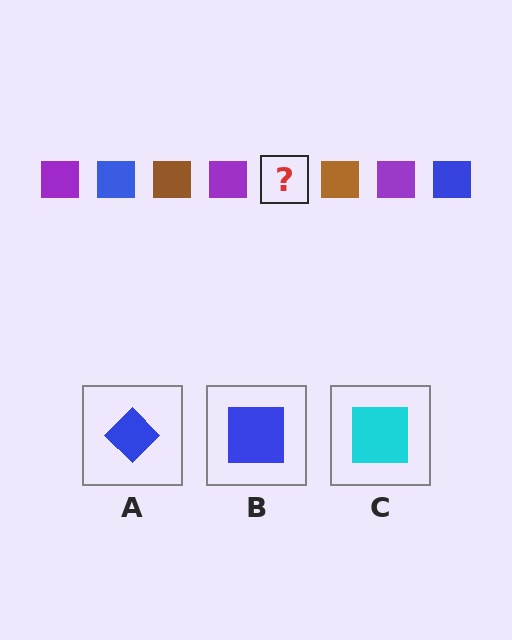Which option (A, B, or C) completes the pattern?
B.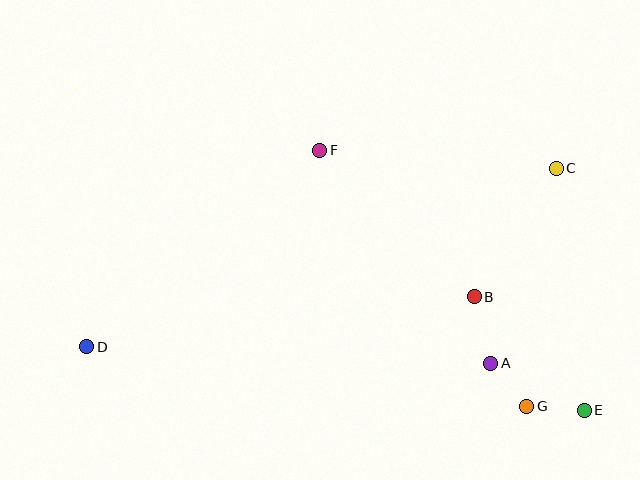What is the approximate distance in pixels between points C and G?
The distance between C and G is approximately 240 pixels.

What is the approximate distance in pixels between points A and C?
The distance between A and C is approximately 206 pixels.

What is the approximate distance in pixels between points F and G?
The distance between F and G is approximately 329 pixels.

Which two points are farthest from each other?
Points C and D are farthest from each other.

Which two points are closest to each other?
Points A and G are closest to each other.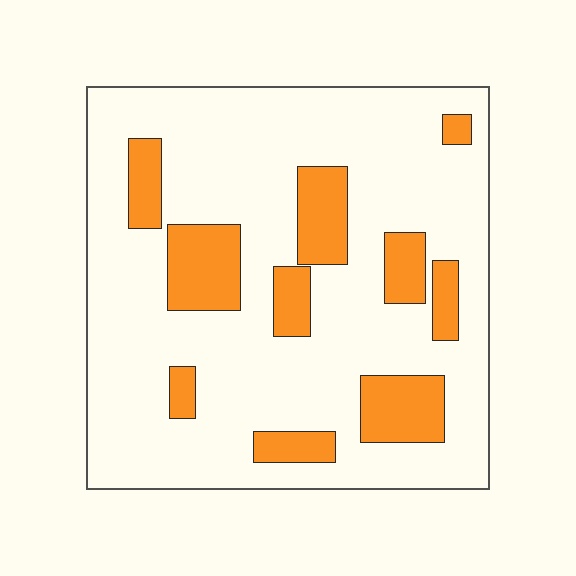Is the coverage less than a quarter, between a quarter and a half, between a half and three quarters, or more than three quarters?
Less than a quarter.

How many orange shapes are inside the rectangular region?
10.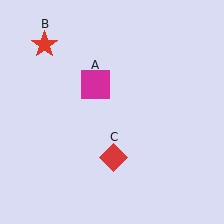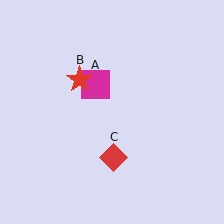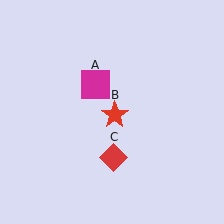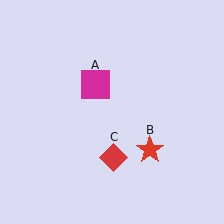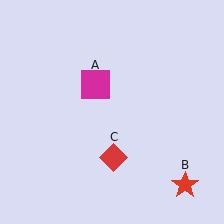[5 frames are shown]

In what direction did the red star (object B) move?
The red star (object B) moved down and to the right.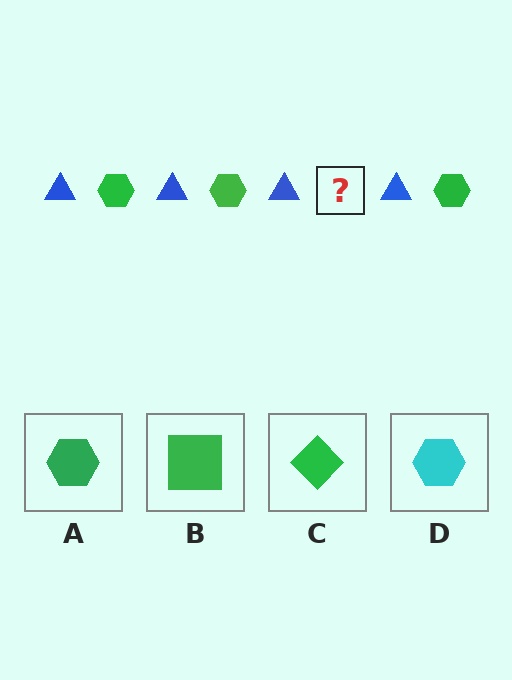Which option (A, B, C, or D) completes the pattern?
A.